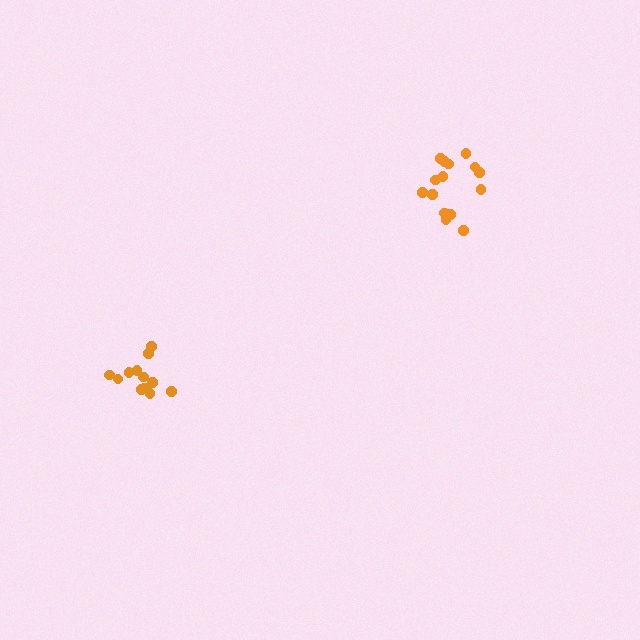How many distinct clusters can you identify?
There are 2 distinct clusters.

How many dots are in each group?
Group 1: 15 dots, Group 2: 12 dots (27 total).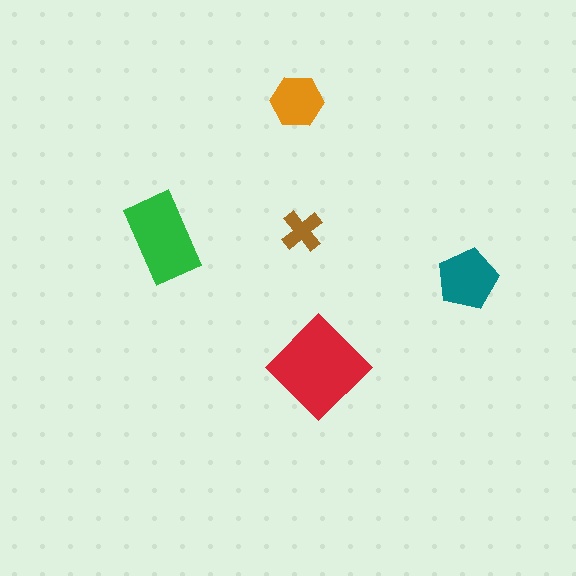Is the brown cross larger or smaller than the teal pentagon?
Smaller.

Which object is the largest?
The red diamond.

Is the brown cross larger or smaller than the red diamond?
Smaller.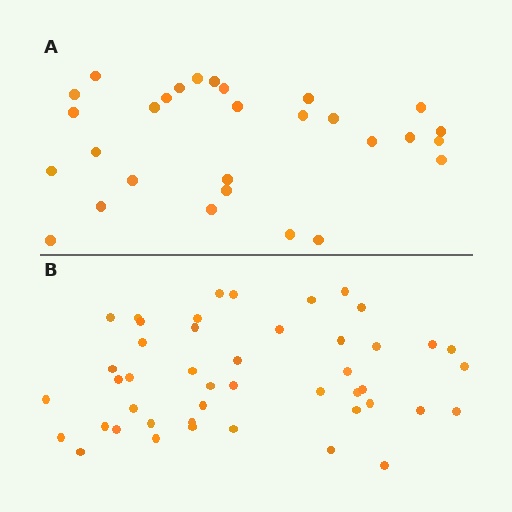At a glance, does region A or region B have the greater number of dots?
Region B (the bottom region) has more dots.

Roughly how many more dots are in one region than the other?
Region B has approximately 15 more dots than region A.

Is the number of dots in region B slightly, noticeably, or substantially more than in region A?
Region B has substantially more. The ratio is roughly 1.6 to 1.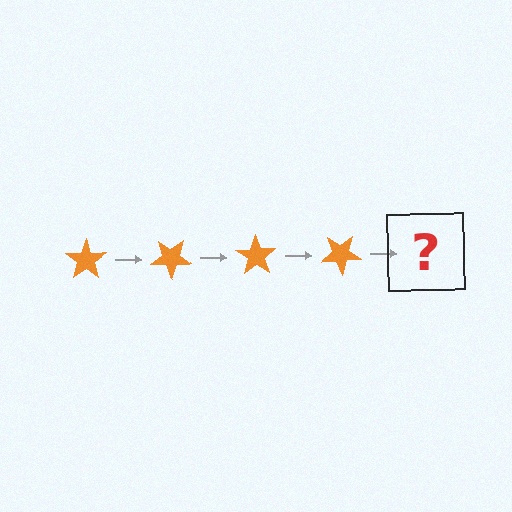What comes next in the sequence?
The next element should be an orange star rotated 140 degrees.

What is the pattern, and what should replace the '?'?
The pattern is that the star rotates 35 degrees each step. The '?' should be an orange star rotated 140 degrees.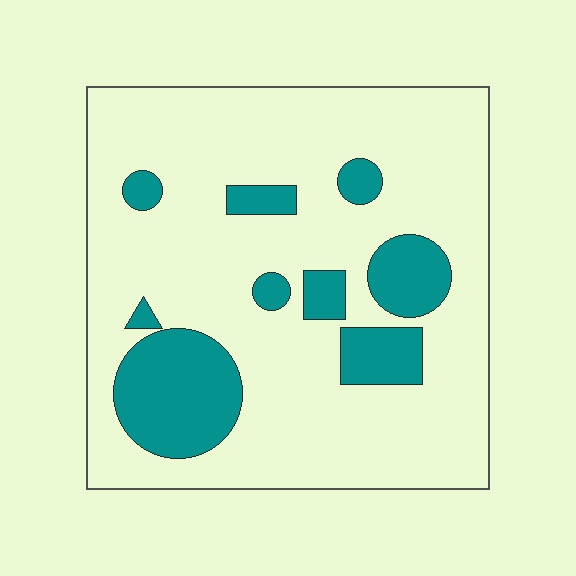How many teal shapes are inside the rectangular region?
9.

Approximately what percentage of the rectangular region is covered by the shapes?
Approximately 20%.